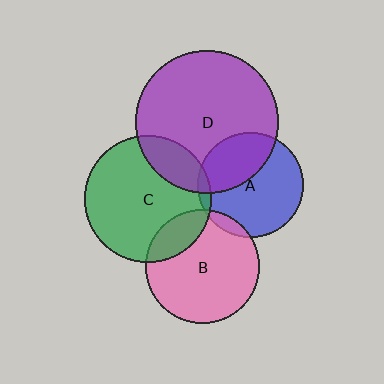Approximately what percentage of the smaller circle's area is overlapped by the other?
Approximately 20%.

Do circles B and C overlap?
Yes.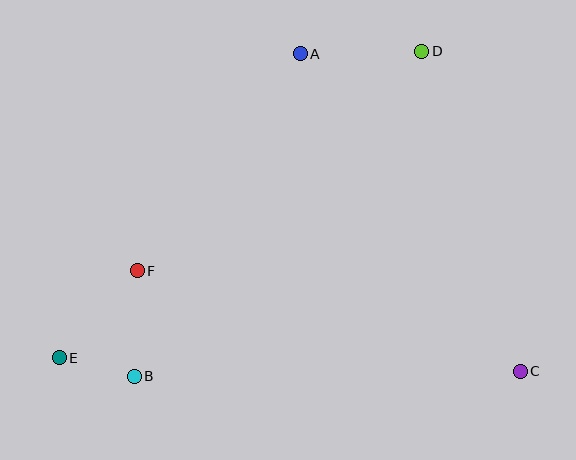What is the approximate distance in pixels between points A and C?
The distance between A and C is approximately 386 pixels.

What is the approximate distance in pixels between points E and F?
The distance between E and F is approximately 117 pixels.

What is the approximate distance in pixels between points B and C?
The distance between B and C is approximately 386 pixels.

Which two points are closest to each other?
Points B and E are closest to each other.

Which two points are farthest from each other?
Points D and E are farthest from each other.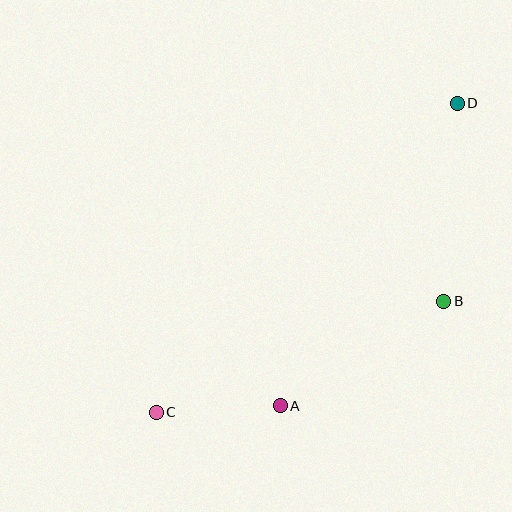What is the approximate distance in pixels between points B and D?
The distance between B and D is approximately 199 pixels.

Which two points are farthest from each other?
Points C and D are farthest from each other.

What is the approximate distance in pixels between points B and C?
The distance between B and C is approximately 308 pixels.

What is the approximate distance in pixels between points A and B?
The distance between A and B is approximately 194 pixels.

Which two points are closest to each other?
Points A and C are closest to each other.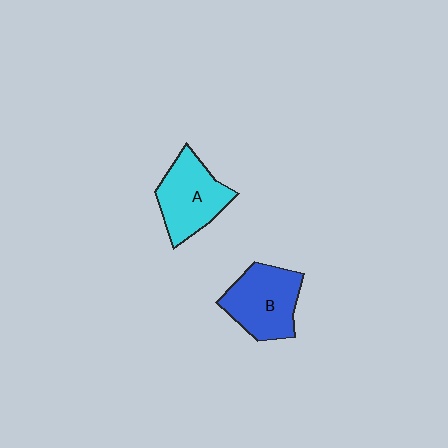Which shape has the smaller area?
Shape A (cyan).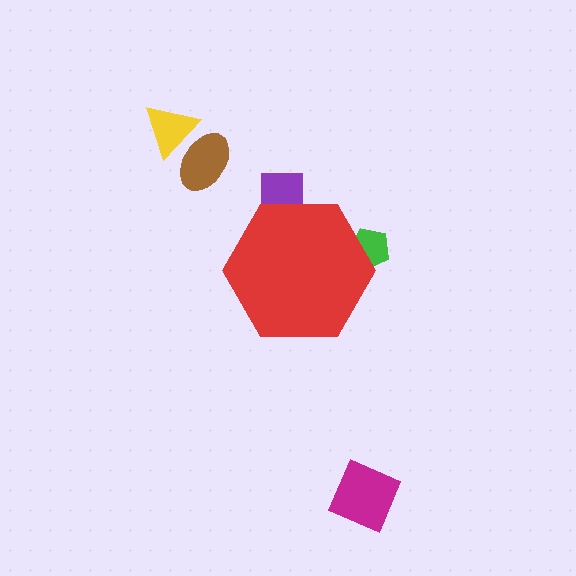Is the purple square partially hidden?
Yes, the purple square is partially hidden behind the red hexagon.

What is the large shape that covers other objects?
A red hexagon.